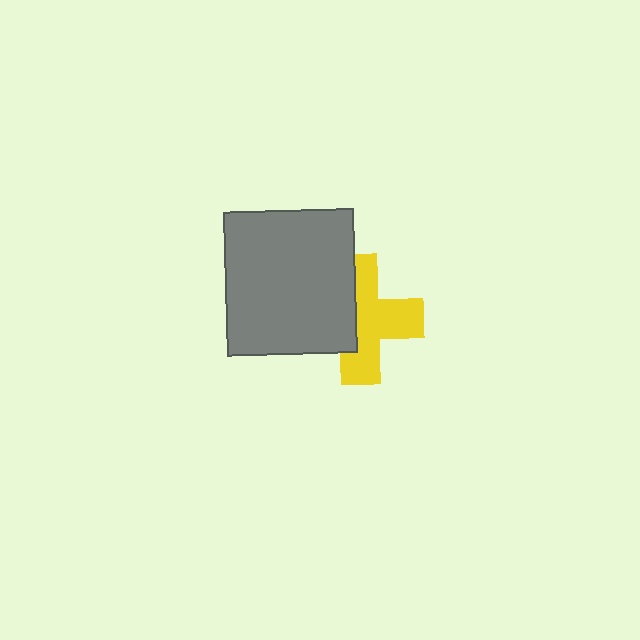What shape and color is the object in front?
The object in front is a gray rectangle.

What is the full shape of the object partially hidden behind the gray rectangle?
The partially hidden object is a yellow cross.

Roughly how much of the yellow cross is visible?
About half of it is visible (roughly 59%).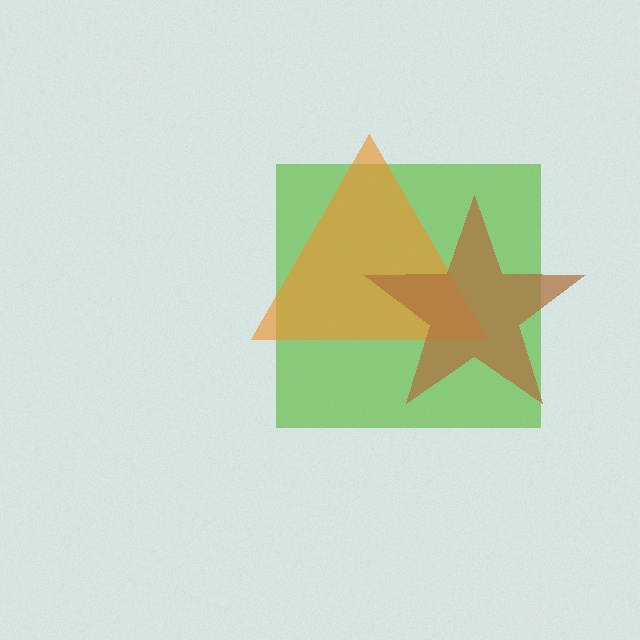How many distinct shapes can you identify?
There are 3 distinct shapes: a lime square, an orange triangle, a brown star.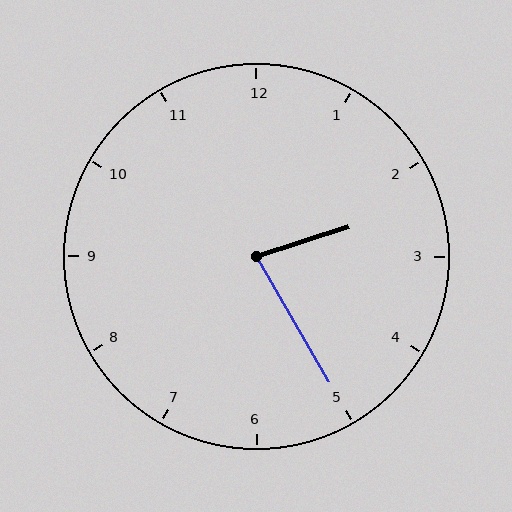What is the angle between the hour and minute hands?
Approximately 78 degrees.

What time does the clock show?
2:25.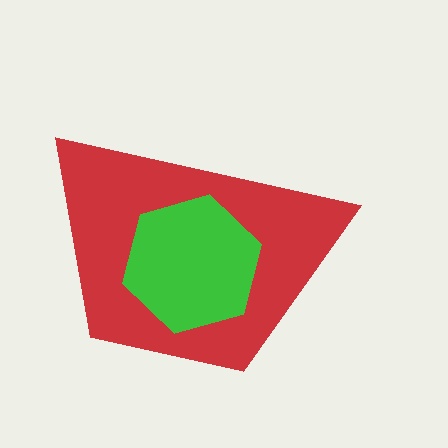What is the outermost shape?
The red trapezoid.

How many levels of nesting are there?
2.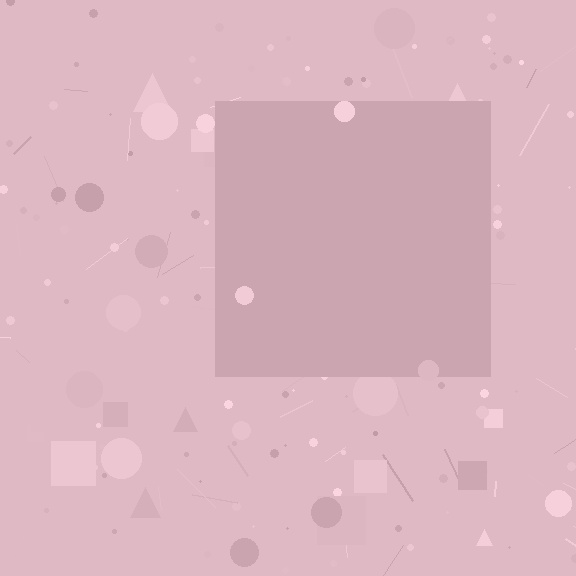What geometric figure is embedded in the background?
A square is embedded in the background.